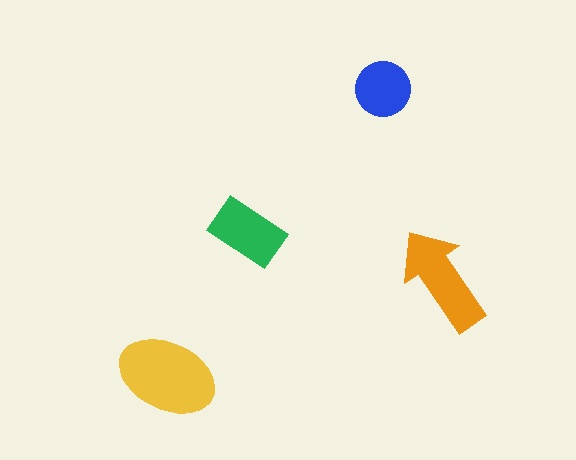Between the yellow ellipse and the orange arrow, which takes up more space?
The yellow ellipse.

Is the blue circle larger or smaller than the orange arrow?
Smaller.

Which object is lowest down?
The yellow ellipse is bottommost.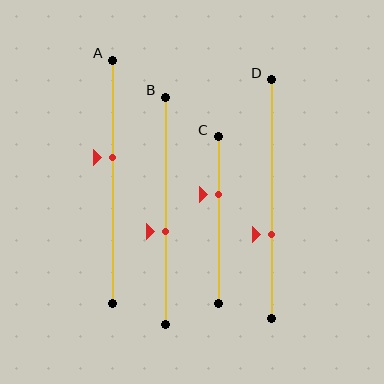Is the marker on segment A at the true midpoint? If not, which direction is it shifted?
No, the marker on segment A is shifted upward by about 10% of the segment length.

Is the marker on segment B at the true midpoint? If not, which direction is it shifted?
No, the marker on segment B is shifted downward by about 9% of the segment length.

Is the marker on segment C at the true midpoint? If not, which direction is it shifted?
No, the marker on segment C is shifted upward by about 16% of the segment length.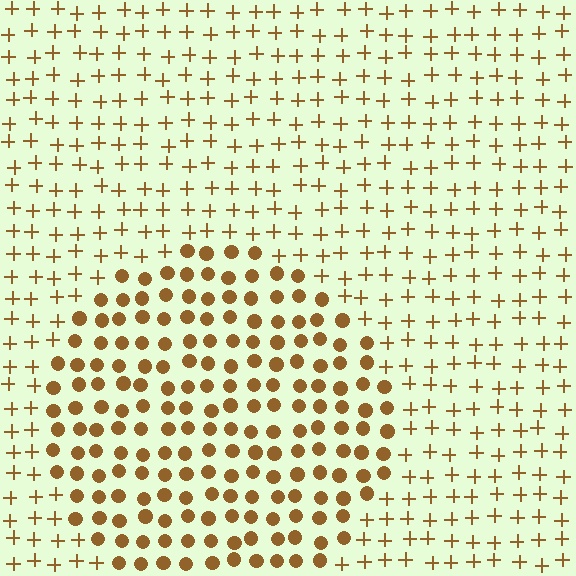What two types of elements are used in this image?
The image uses circles inside the circle region and plus signs outside it.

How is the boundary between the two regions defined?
The boundary is defined by a change in element shape: circles inside vs. plus signs outside. All elements share the same color and spacing.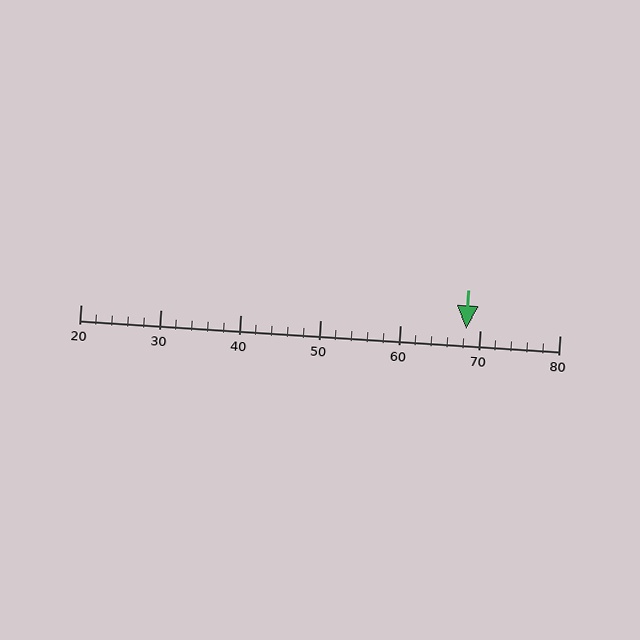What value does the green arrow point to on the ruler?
The green arrow points to approximately 68.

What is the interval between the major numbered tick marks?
The major tick marks are spaced 10 units apart.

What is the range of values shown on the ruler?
The ruler shows values from 20 to 80.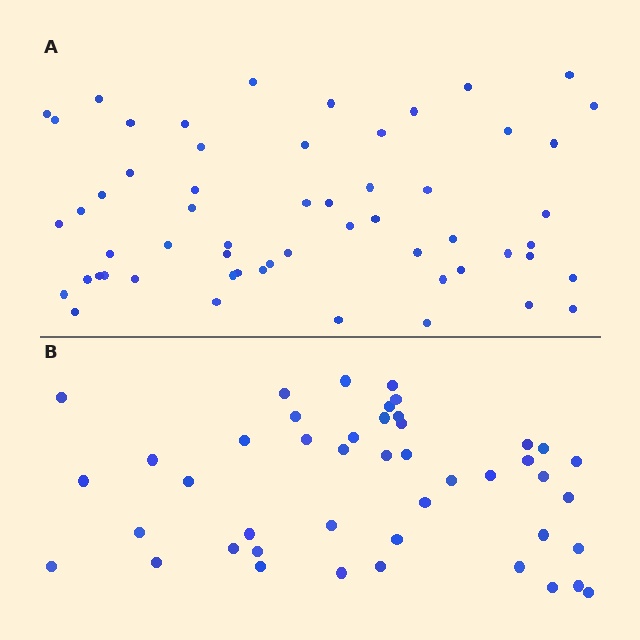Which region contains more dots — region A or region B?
Region A (the top region) has more dots.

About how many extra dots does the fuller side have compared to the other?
Region A has roughly 12 or so more dots than region B.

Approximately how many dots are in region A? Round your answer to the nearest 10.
About 60 dots. (The exact count is 57, which rounds to 60.)